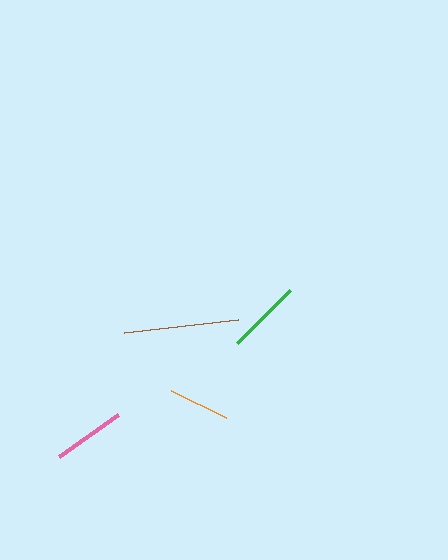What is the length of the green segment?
The green segment is approximately 75 pixels long.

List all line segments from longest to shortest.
From longest to shortest: brown, green, pink, orange.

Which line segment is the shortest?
The orange line is the shortest at approximately 62 pixels.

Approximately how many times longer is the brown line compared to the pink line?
The brown line is approximately 1.6 times the length of the pink line.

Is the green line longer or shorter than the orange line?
The green line is longer than the orange line.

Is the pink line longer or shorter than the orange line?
The pink line is longer than the orange line.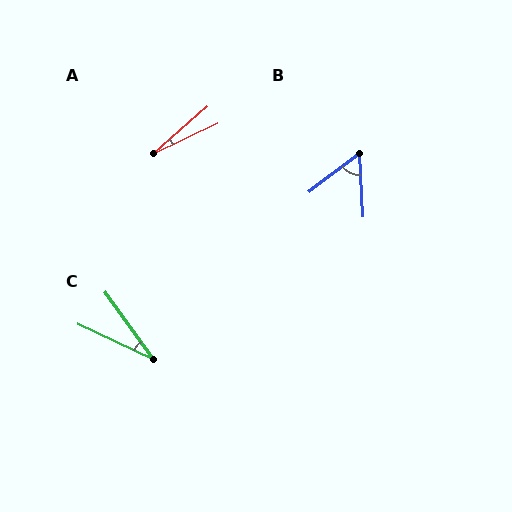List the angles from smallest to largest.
A (16°), C (30°), B (56°).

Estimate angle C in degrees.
Approximately 30 degrees.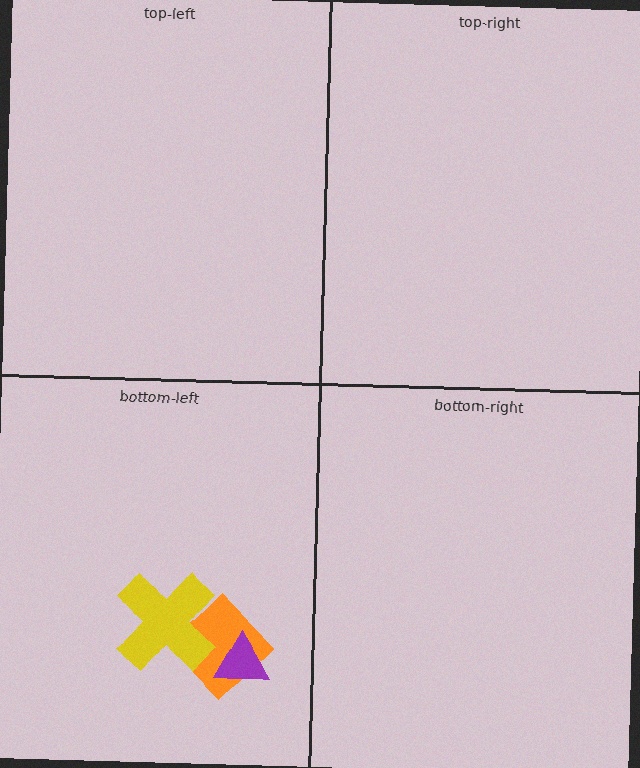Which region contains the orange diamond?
The bottom-left region.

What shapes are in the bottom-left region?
The orange diamond, the purple triangle, the yellow cross.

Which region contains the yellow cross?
The bottom-left region.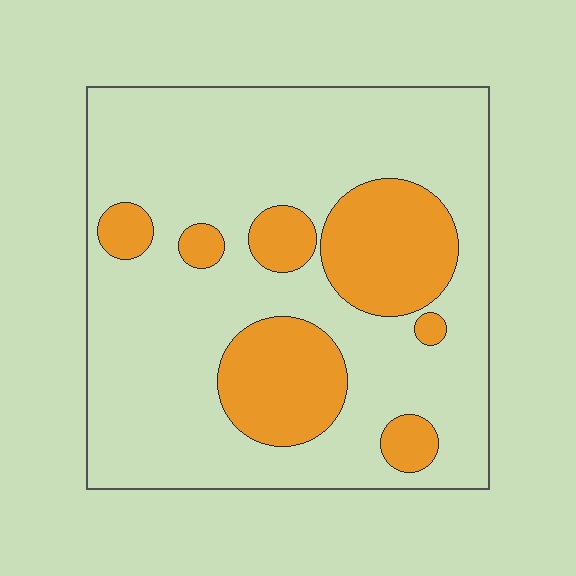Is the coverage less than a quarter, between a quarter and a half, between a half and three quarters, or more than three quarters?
Less than a quarter.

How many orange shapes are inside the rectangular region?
7.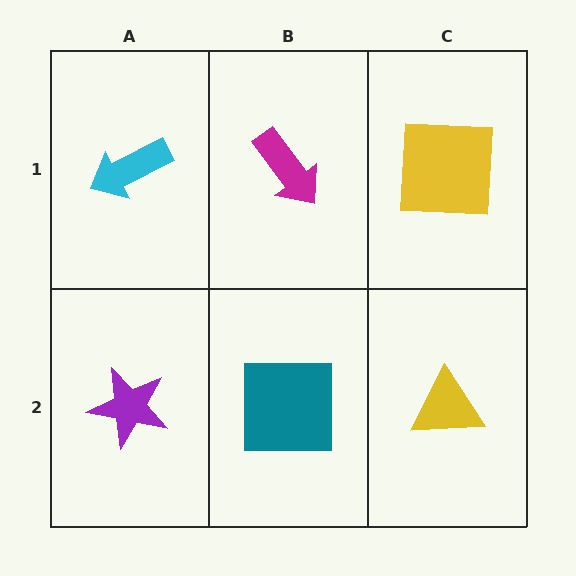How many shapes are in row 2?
3 shapes.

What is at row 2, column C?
A yellow triangle.